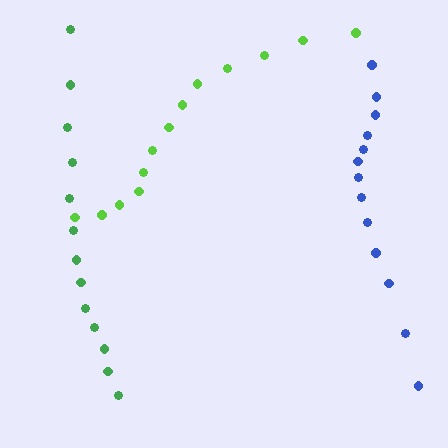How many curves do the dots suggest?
There are 3 distinct paths.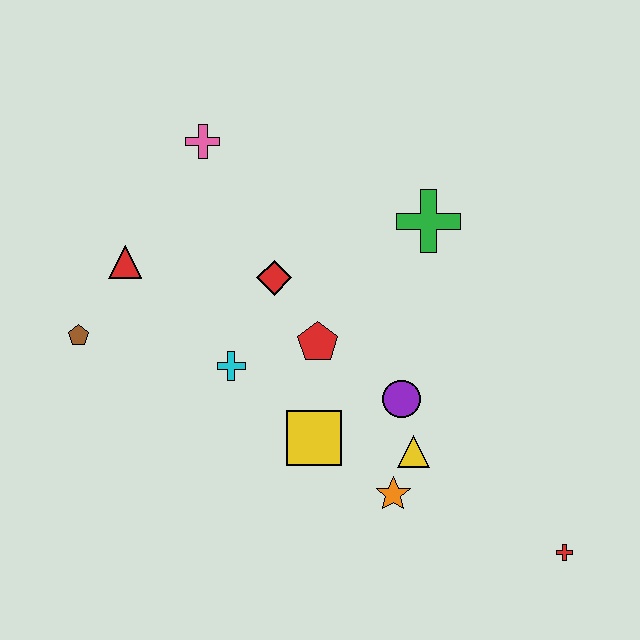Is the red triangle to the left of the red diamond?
Yes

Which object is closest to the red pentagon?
The red diamond is closest to the red pentagon.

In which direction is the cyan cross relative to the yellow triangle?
The cyan cross is to the left of the yellow triangle.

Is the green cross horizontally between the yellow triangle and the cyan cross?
No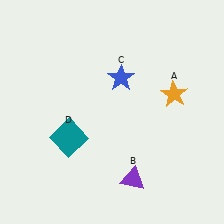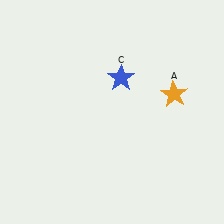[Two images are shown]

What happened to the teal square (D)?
The teal square (D) was removed in Image 2. It was in the bottom-left area of Image 1.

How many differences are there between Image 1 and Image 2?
There are 2 differences between the two images.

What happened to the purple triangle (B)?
The purple triangle (B) was removed in Image 2. It was in the bottom-right area of Image 1.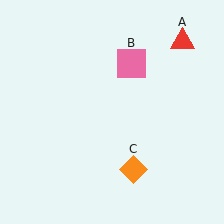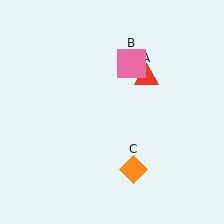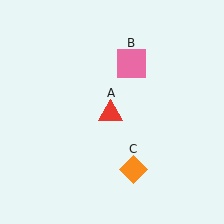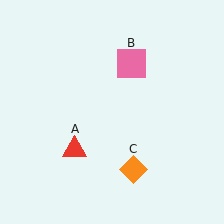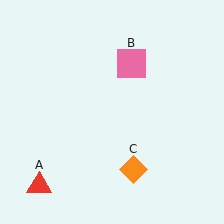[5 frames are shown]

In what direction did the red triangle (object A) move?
The red triangle (object A) moved down and to the left.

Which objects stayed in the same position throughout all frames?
Pink square (object B) and orange diamond (object C) remained stationary.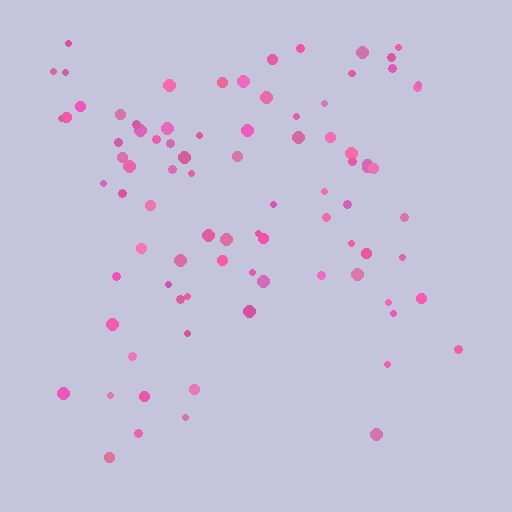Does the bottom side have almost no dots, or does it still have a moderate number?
Still a moderate number, just noticeably fewer than the top.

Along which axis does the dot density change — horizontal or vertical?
Vertical.